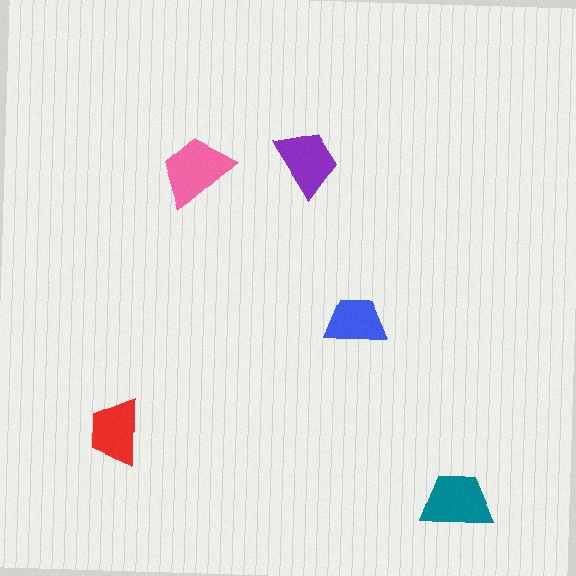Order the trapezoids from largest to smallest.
the pink one, the teal one, the purple one, the red one, the blue one.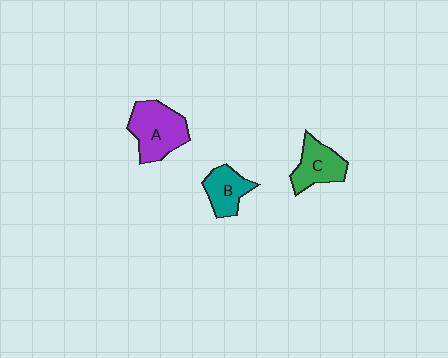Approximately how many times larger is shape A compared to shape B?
Approximately 1.6 times.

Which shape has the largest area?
Shape A (purple).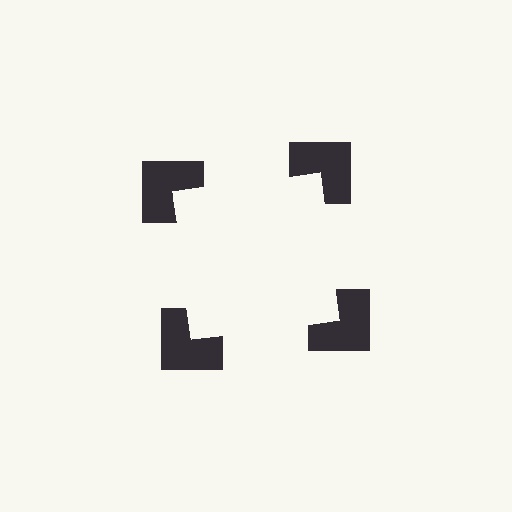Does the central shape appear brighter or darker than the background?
It typically appears slightly brighter than the background, even though no actual brightness change is drawn.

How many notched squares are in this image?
There are 4 — one at each vertex of the illusory square.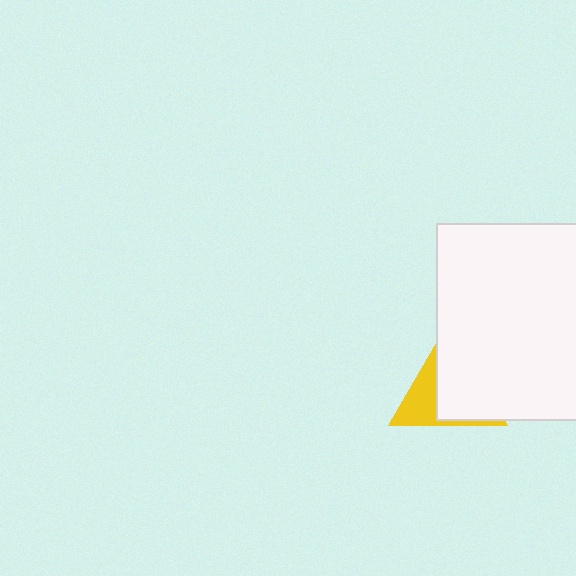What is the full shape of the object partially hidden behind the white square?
The partially hidden object is a yellow triangle.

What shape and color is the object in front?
The object in front is a white square.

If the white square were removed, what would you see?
You would see the complete yellow triangle.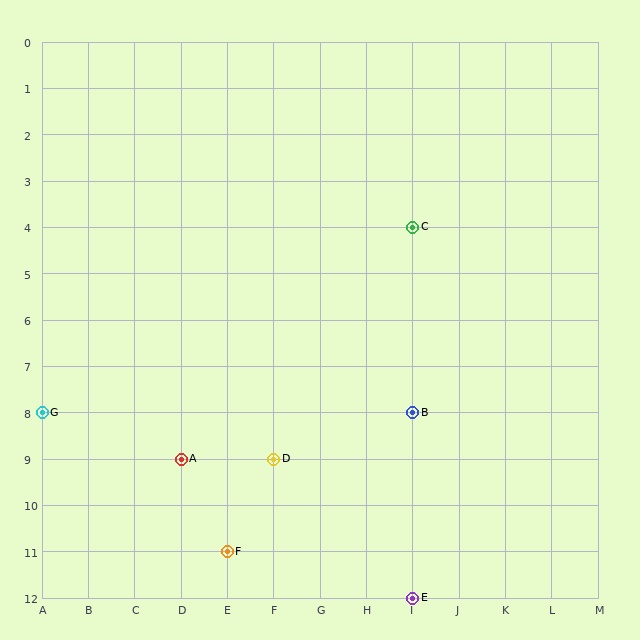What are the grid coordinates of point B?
Point B is at grid coordinates (I, 8).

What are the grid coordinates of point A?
Point A is at grid coordinates (D, 9).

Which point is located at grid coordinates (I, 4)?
Point C is at (I, 4).